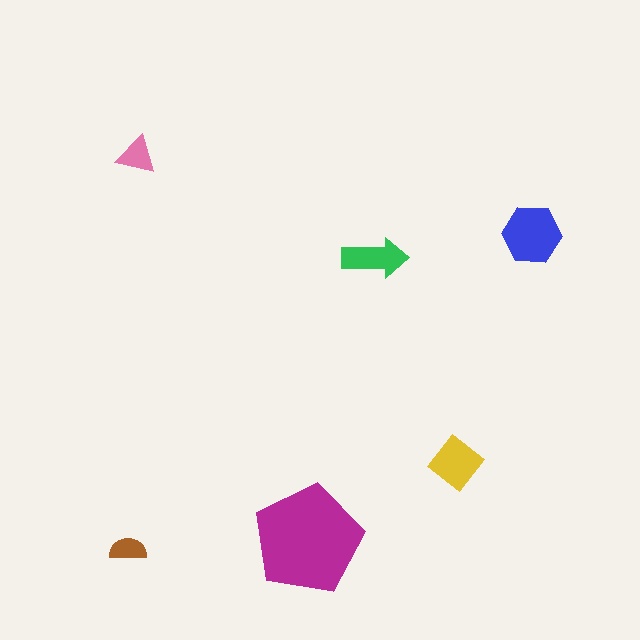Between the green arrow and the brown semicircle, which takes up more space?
The green arrow.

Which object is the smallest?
The brown semicircle.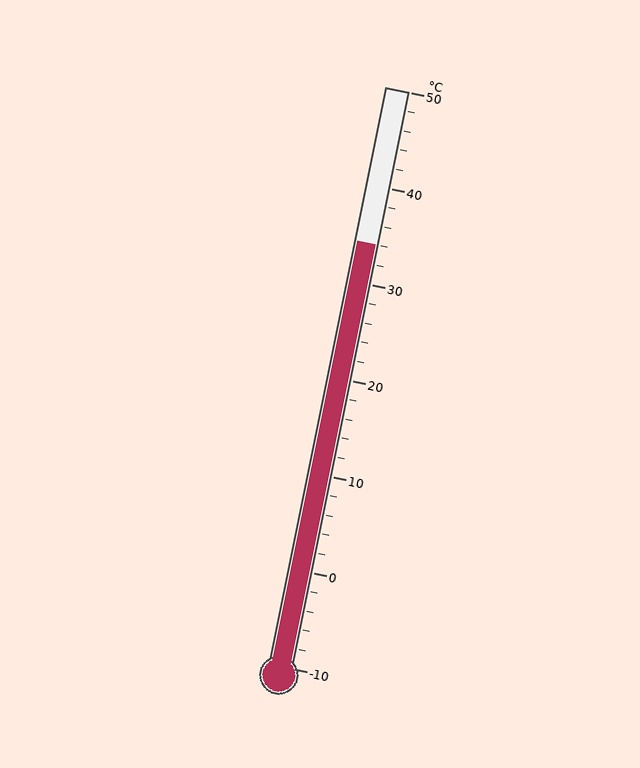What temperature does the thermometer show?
The thermometer shows approximately 34°C.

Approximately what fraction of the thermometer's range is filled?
The thermometer is filled to approximately 75% of its range.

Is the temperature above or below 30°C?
The temperature is above 30°C.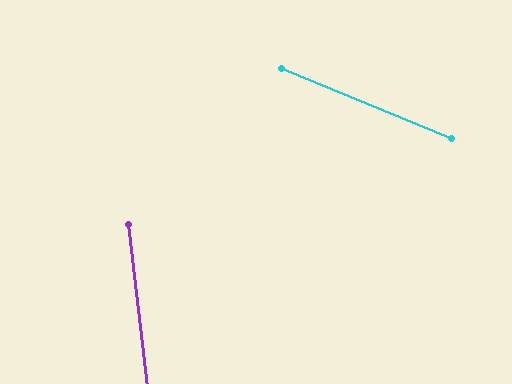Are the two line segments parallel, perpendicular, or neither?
Neither parallel nor perpendicular — they differ by about 61°.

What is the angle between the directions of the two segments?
Approximately 61 degrees.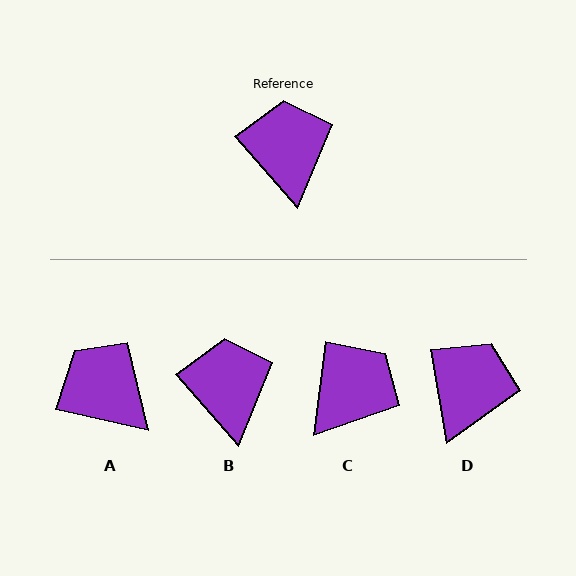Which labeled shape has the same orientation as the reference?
B.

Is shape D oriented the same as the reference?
No, it is off by about 31 degrees.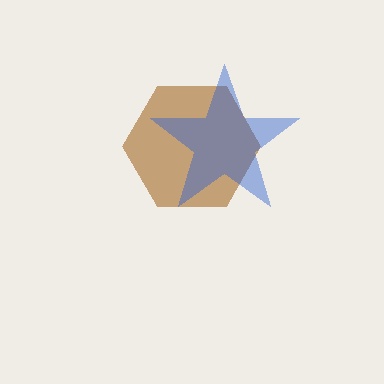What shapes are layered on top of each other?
The layered shapes are: a brown hexagon, a blue star.